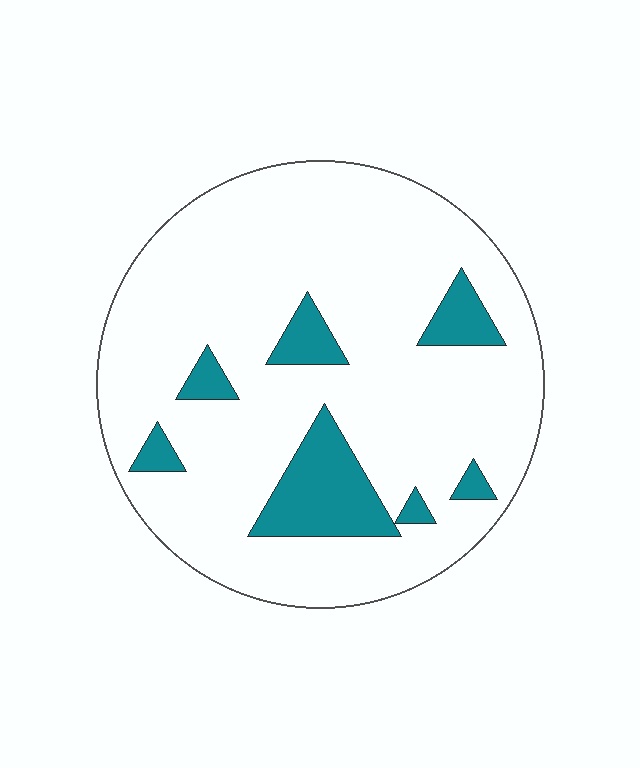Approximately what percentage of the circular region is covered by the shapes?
Approximately 15%.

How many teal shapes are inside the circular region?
7.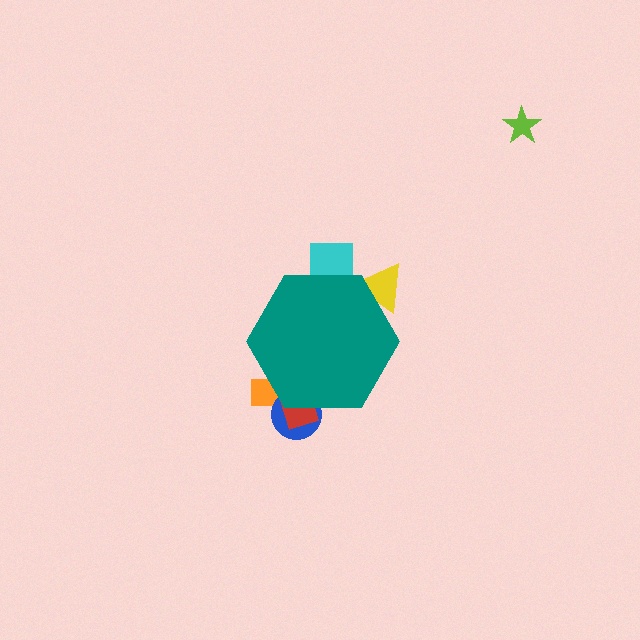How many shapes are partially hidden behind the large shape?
5 shapes are partially hidden.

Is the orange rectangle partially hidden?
Yes, the orange rectangle is partially hidden behind the teal hexagon.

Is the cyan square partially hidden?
Yes, the cyan square is partially hidden behind the teal hexagon.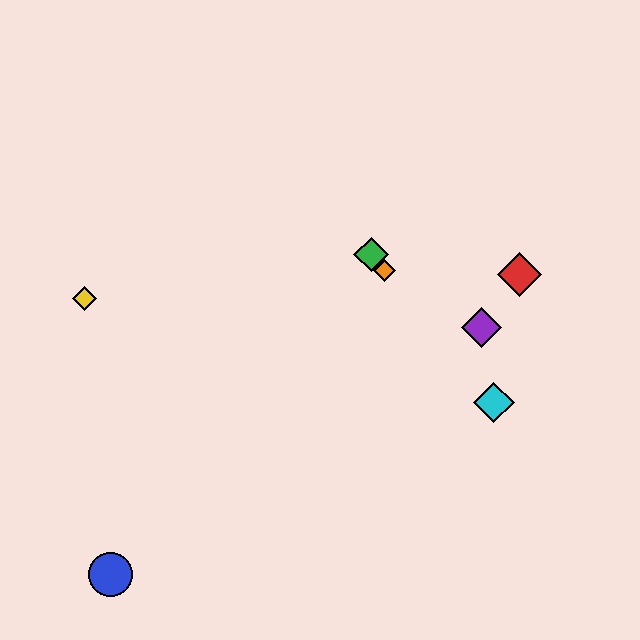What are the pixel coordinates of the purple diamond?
The purple diamond is at (481, 328).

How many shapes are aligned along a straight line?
3 shapes (the green diamond, the orange diamond, the cyan diamond) are aligned along a straight line.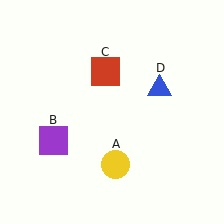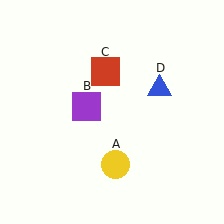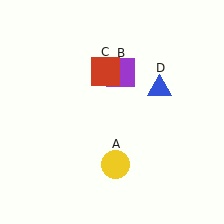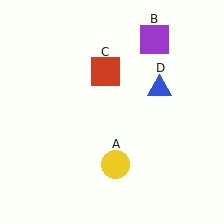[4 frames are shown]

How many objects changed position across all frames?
1 object changed position: purple square (object B).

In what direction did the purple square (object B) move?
The purple square (object B) moved up and to the right.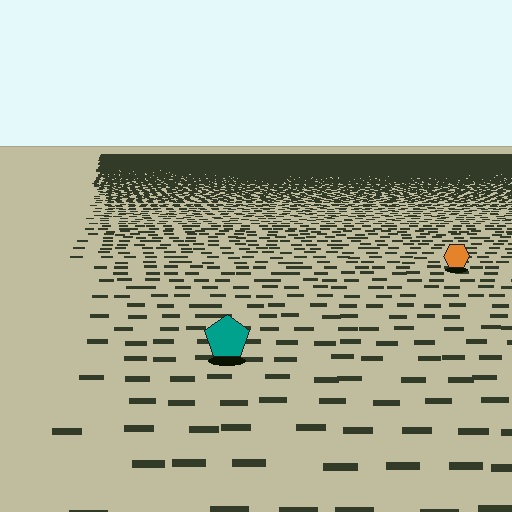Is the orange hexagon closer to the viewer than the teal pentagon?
No. The teal pentagon is closer — you can tell from the texture gradient: the ground texture is coarser near it.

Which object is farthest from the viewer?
The orange hexagon is farthest from the viewer. It appears smaller and the ground texture around it is denser.